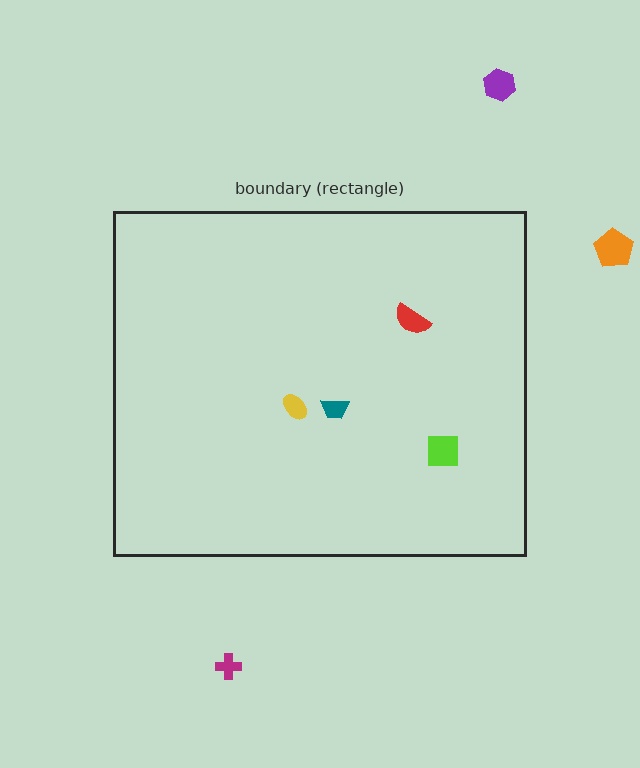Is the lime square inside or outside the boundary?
Inside.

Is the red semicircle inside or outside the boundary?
Inside.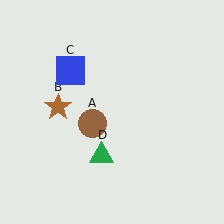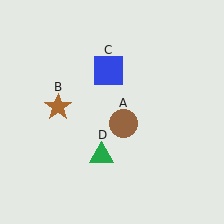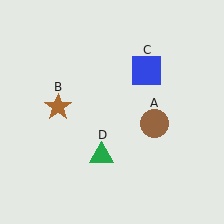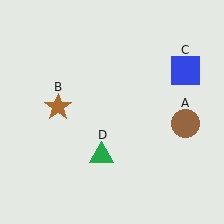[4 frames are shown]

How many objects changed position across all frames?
2 objects changed position: brown circle (object A), blue square (object C).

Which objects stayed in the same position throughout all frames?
Brown star (object B) and green triangle (object D) remained stationary.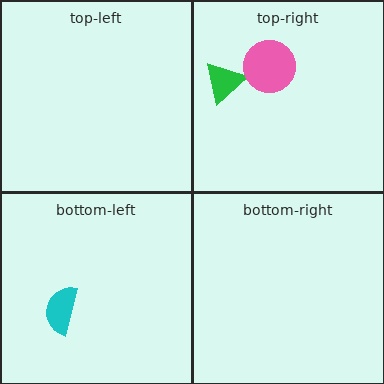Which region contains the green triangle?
The top-right region.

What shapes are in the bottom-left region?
The cyan semicircle.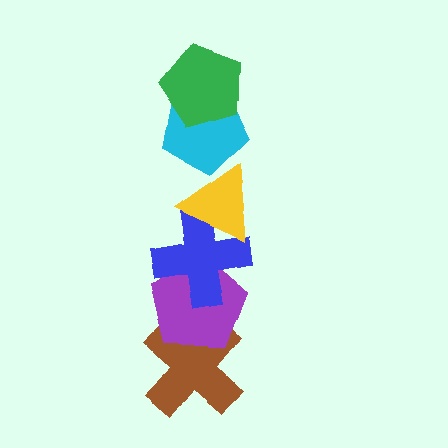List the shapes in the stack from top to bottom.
From top to bottom: the green pentagon, the cyan pentagon, the yellow triangle, the blue cross, the purple pentagon, the brown cross.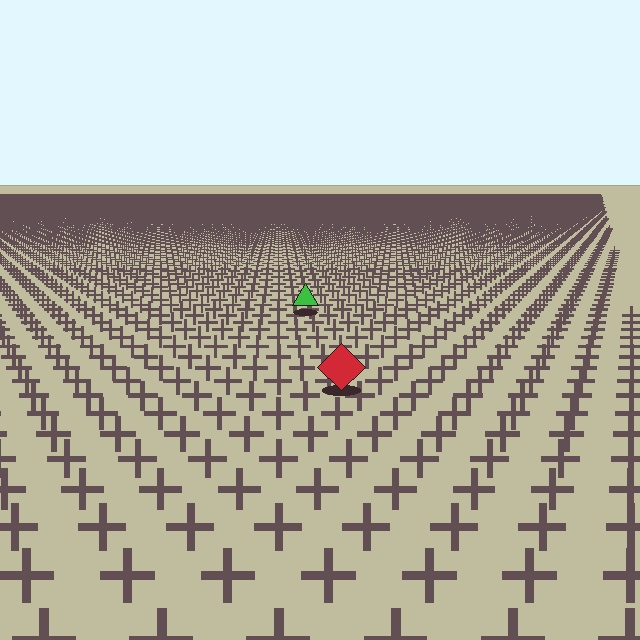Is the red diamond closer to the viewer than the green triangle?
Yes. The red diamond is closer — you can tell from the texture gradient: the ground texture is coarser near it.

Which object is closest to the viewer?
The red diamond is closest. The texture marks near it are larger and more spread out.